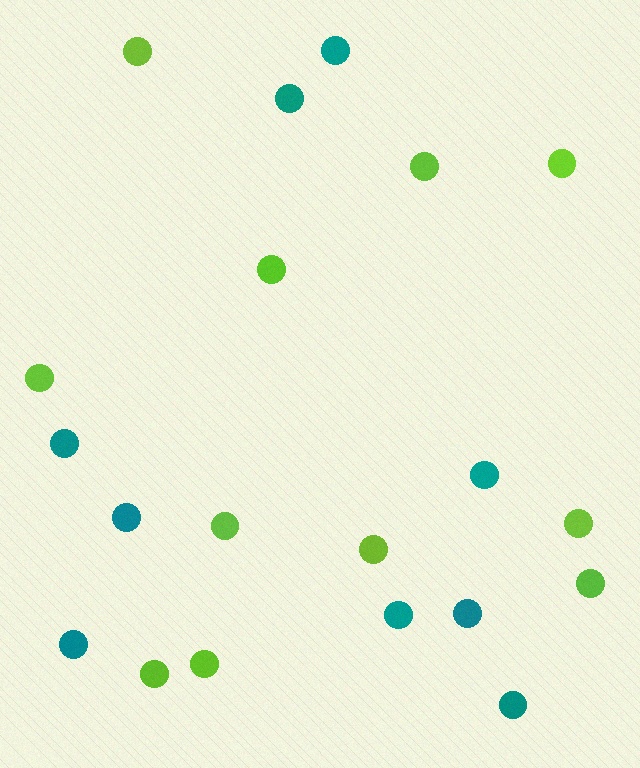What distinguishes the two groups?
There are 2 groups: one group of lime circles (11) and one group of teal circles (9).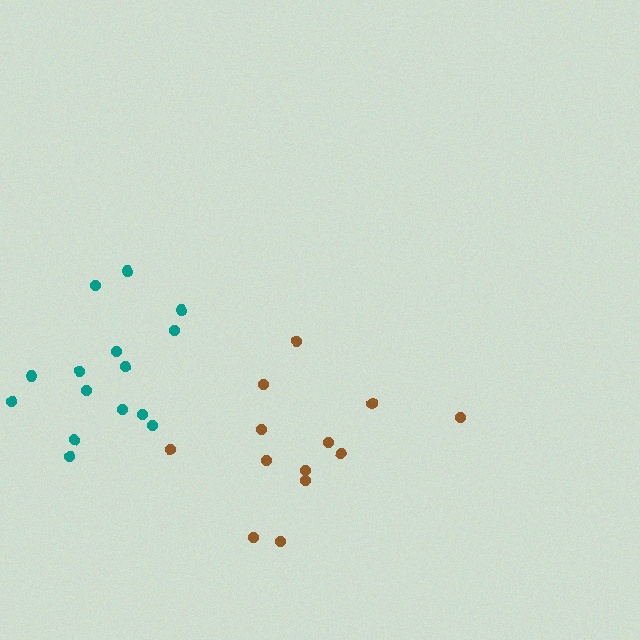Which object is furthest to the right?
The brown cluster is rightmost.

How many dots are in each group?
Group 1: 15 dots, Group 2: 13 dots (28 total).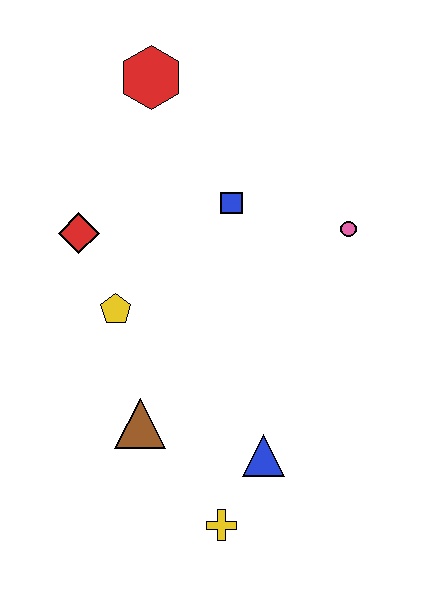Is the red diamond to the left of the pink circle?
Yes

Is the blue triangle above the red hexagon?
No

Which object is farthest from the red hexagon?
The yellow cross is farthest from the red hexagon.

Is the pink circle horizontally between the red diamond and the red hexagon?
No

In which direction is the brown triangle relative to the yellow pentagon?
The brown triangle is below the yellow pentagon.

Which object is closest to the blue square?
The pink circle is closest to the blue square.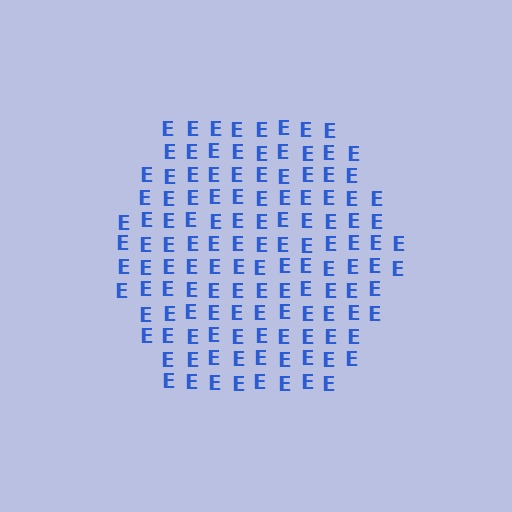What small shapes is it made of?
It is made of small letter E's.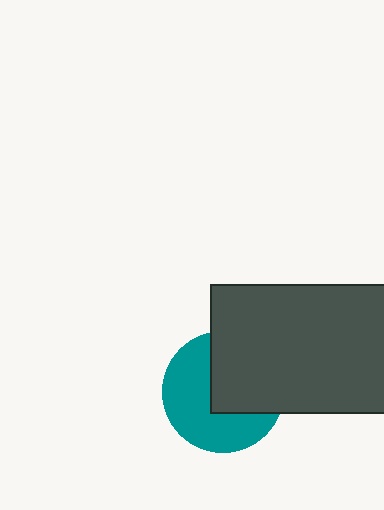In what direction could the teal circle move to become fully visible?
The teal circle could move toward the lower-left. That would shift it out from behind the dark gray rectangle entirely.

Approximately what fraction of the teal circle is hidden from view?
Roughly 45% of the teal circle is hidden behind the dark gray rectangle.